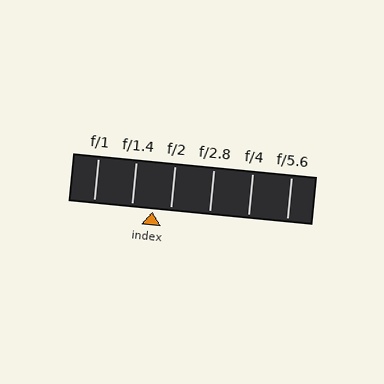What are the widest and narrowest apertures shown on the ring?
The widest aperture shown is f/1 and the narrowest is f/5.6.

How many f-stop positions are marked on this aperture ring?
There are 6 f-stop positions marked.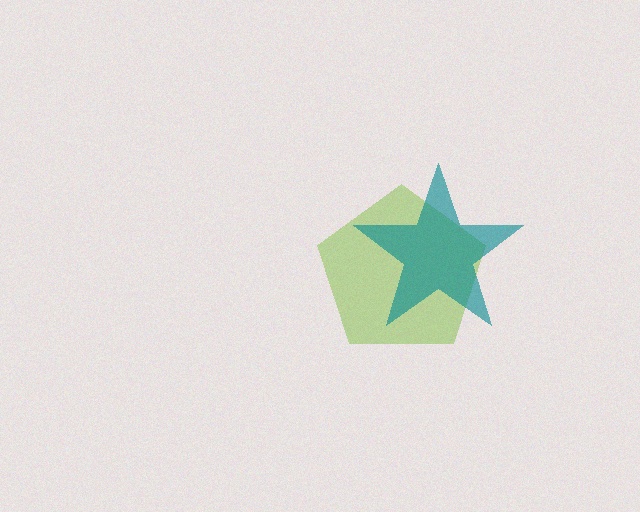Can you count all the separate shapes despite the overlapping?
Yes, there are 2 separate shapes.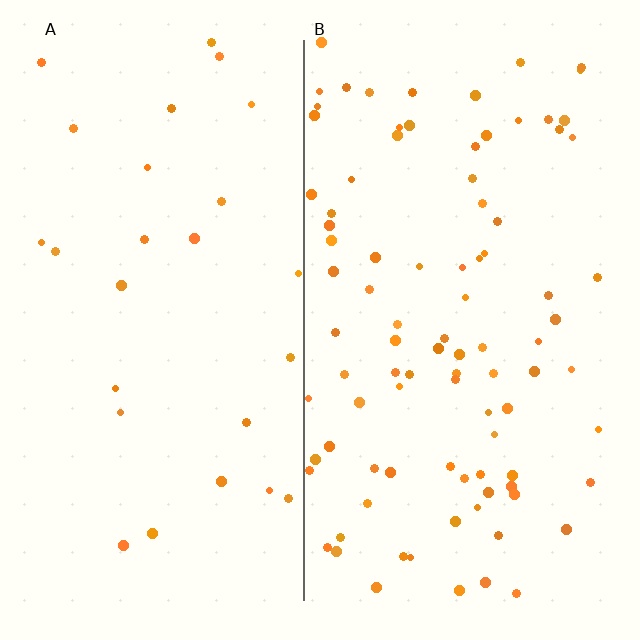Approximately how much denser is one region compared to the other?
Approximately 3.5× — region B over region A.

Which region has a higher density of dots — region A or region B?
B (the right).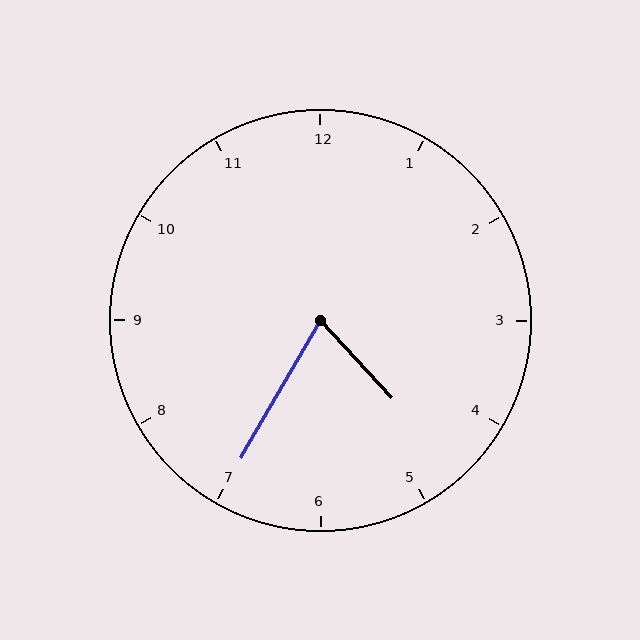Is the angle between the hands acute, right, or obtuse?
It is acute.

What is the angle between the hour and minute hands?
Approximately 72 degrees.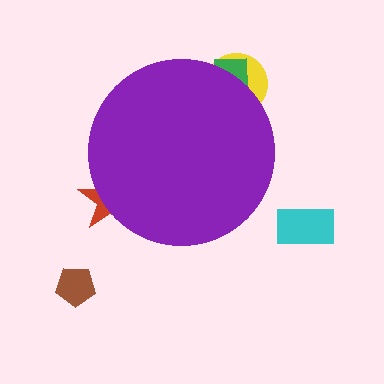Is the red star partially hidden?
Yes, the red star is partially hidden behind the purple circle.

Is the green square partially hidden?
Yes, the green square is partially hidden behind the purple circle.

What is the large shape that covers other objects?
A purple circle.